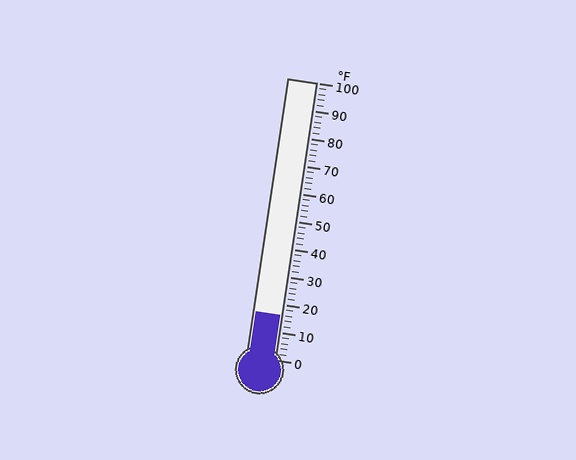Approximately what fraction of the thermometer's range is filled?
The thermometer is filled to approximately 15% of its range.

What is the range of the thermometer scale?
The thermometer scale ranges from 0°F to 100°F.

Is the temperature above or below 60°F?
The temperature is below 60°F.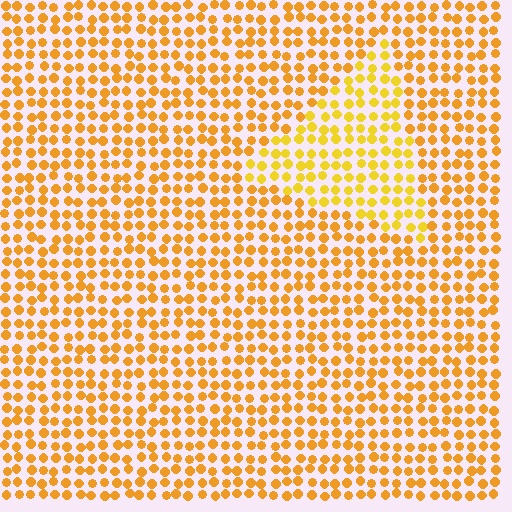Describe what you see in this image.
The image is filled with small orange elements in a uniform arrangement. A triangle-shaped region is visible where the elements are tinted to a slightly different hue, forming a subtle color boundary.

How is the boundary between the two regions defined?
The boundary is defined purely by a slight shift in hue (about 17 degrees). Spacing, size, and orientation are identical on both sides.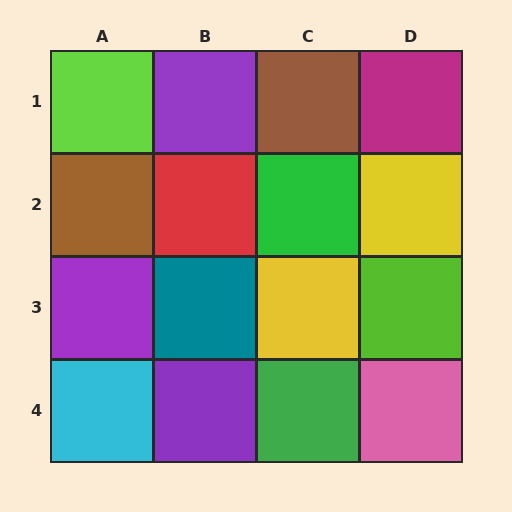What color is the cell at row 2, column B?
Red.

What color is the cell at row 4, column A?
Cyan.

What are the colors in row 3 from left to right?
Purple, teal, yellow, lime.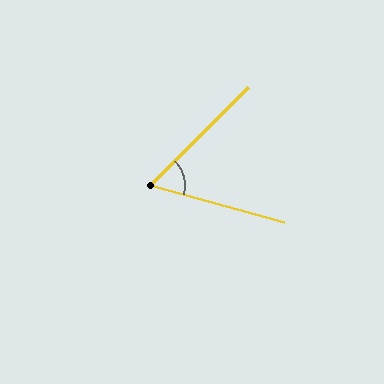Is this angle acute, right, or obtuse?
It is acute.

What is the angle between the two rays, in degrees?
Approximately 60 degrees.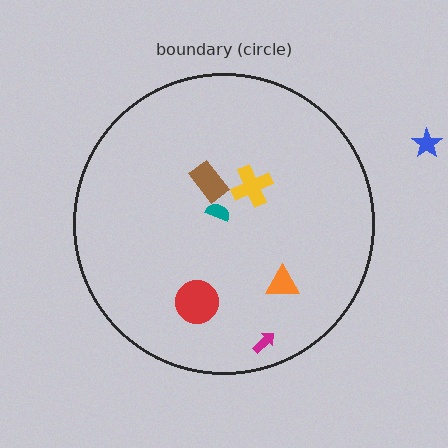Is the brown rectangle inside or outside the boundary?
Inside.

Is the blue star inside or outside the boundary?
Outside.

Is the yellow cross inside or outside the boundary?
Inside.